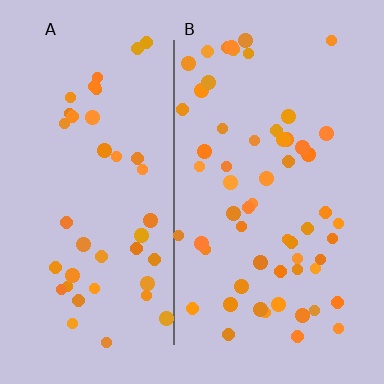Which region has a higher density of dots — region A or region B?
B (the right).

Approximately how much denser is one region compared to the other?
Approximately 1.4× — region B over region A.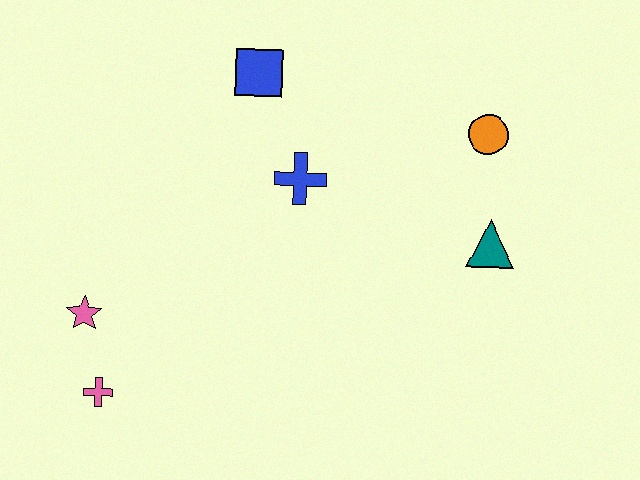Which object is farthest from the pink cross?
The orange circle is farthest from the pink cross.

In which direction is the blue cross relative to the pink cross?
The blue cross is above the pink cross.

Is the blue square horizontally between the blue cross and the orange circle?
No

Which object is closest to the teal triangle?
The orange circle is closest to the teal triangle.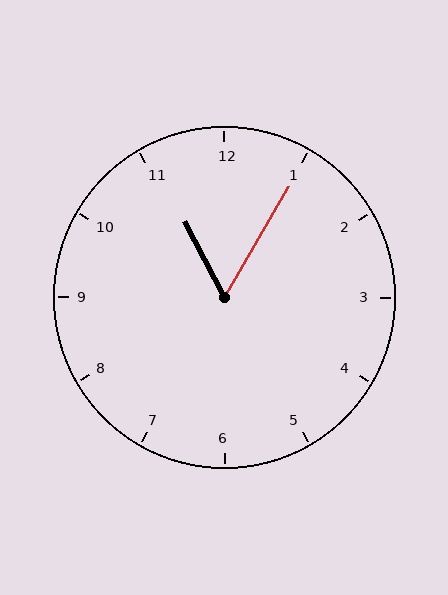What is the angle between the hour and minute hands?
Approximately 58 degrees.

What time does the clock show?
11:05.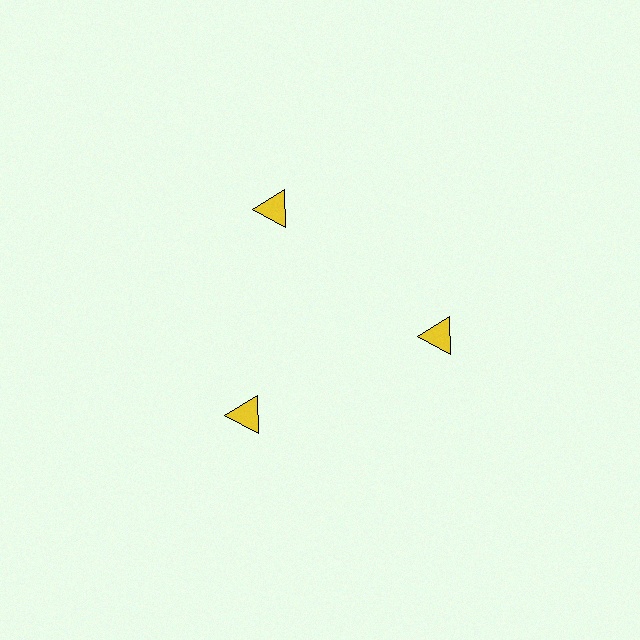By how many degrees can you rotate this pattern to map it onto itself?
The pattern maps onto itself every 120 degrees of rotation.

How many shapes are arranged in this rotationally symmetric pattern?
There are 3 shapes, arranged in 3 groups of 1.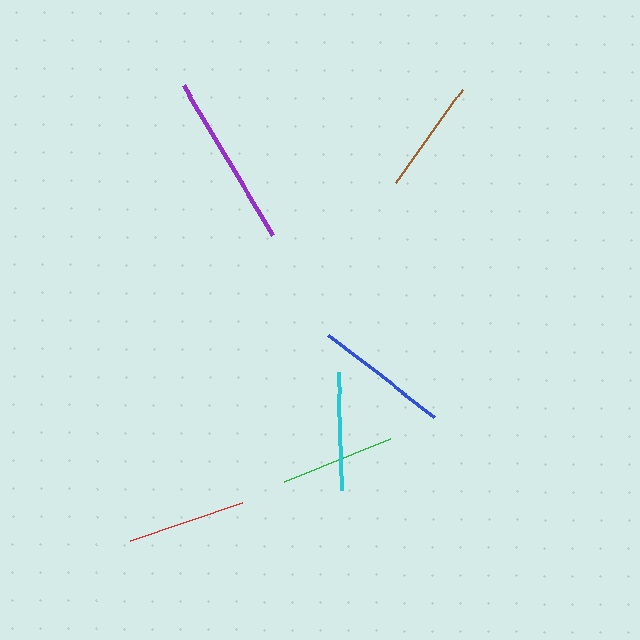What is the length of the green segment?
The green segment is approximately 114 pixels long.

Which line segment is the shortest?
The brown line is the shortest at approximately 114 pixels.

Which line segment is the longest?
The purple line is the longest at approximately 174 pixels.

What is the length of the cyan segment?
The cyan segment is approximately 118 pixels long.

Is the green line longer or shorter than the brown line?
The green line is longer than the brown line.